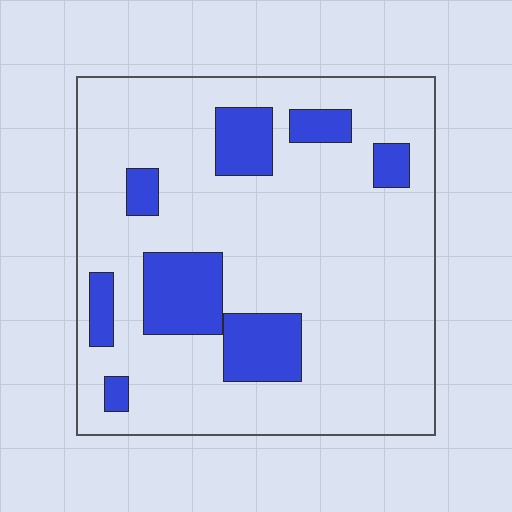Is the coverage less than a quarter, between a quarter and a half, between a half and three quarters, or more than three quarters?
Less than a quarter.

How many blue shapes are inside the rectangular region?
8.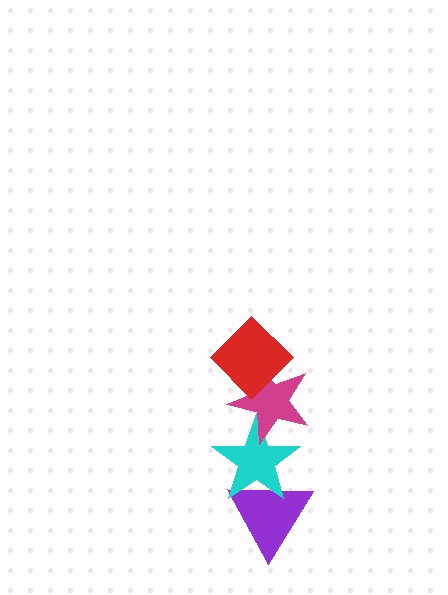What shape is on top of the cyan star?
The magenta star is on top of the cyan star.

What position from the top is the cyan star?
The cyan star is 3rd from the top.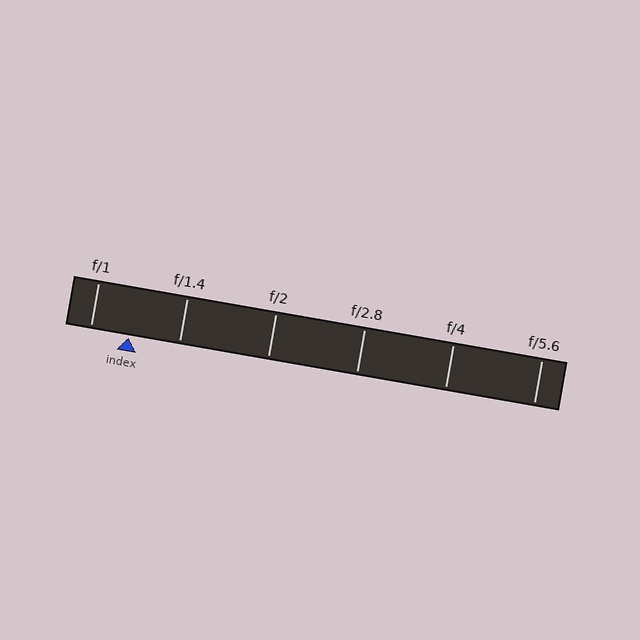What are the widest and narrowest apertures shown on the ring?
The widest aperture shown is f/1 and the narrowest is f/5.6.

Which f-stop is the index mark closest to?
The index mark is closest to f/1.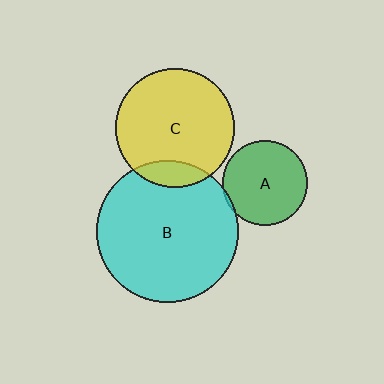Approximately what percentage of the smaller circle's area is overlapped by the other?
Approximately 15%.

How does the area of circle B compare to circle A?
Approximately 2.8 times.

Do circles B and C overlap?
Yes.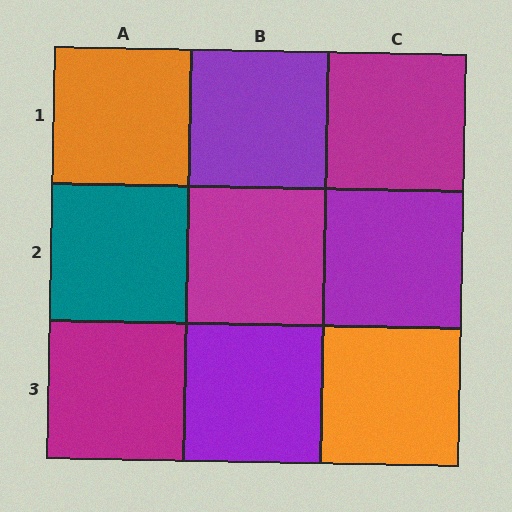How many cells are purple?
3 cells are purple.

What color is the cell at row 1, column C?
Magenta.